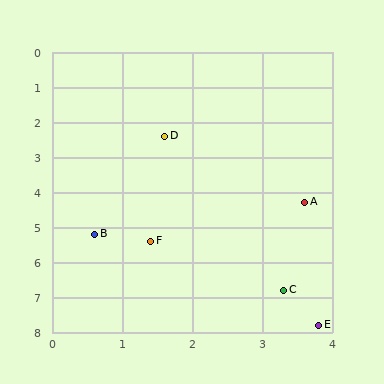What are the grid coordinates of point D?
Point D is at approximately (1.6, 2.4).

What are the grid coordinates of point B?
Point B is at approximately (0.6, 5.2).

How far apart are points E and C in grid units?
Points E and C are about 1.1 grid units apart.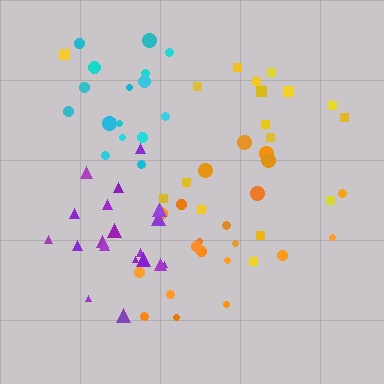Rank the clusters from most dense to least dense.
purple, cyan, orange, yellow.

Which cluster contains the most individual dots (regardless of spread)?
Orange (21).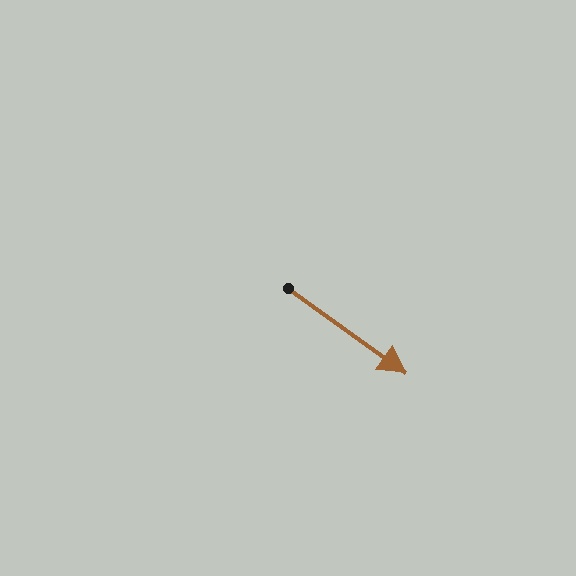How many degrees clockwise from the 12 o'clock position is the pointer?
Approximately 126 degrees.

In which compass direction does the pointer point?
Southeast.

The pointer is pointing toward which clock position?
Roughly 4 o'clock.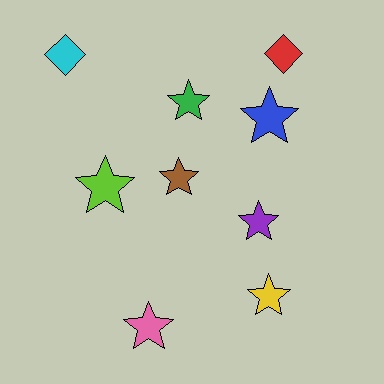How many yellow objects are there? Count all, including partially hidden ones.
There is 1 yellow object.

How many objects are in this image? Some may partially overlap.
There are 9 objects.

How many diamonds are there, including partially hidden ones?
There are 2 diamonds.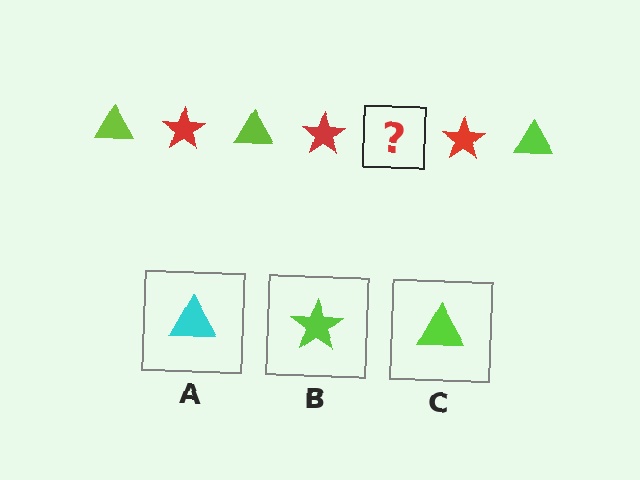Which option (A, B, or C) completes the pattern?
C.